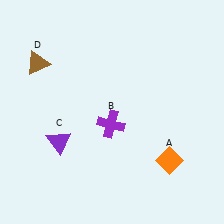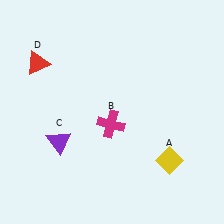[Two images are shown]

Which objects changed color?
A changed from orange to yellow. B changed from purple to magenta. D changed from brown to red.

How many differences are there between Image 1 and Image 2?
There are 3 differences between the two images.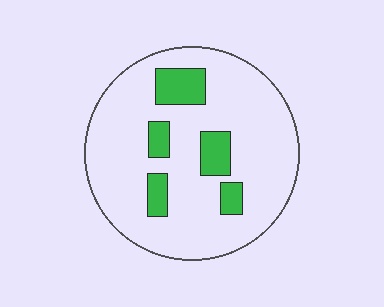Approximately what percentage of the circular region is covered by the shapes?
Approximately 15%.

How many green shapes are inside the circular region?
5.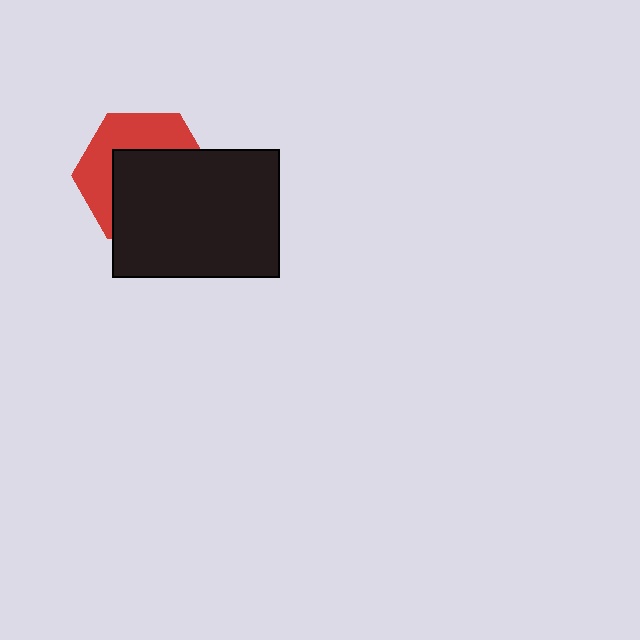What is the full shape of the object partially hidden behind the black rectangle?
The partially hidden object is a red hexagon.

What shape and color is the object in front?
The object in front is a black rectangle.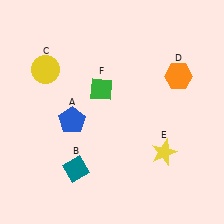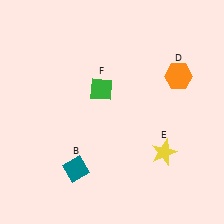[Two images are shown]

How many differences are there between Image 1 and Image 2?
There are 2 differences between the two images.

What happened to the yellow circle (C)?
The yellow circle (C) was removed in Image 2. It was in the top-left area of Image 1.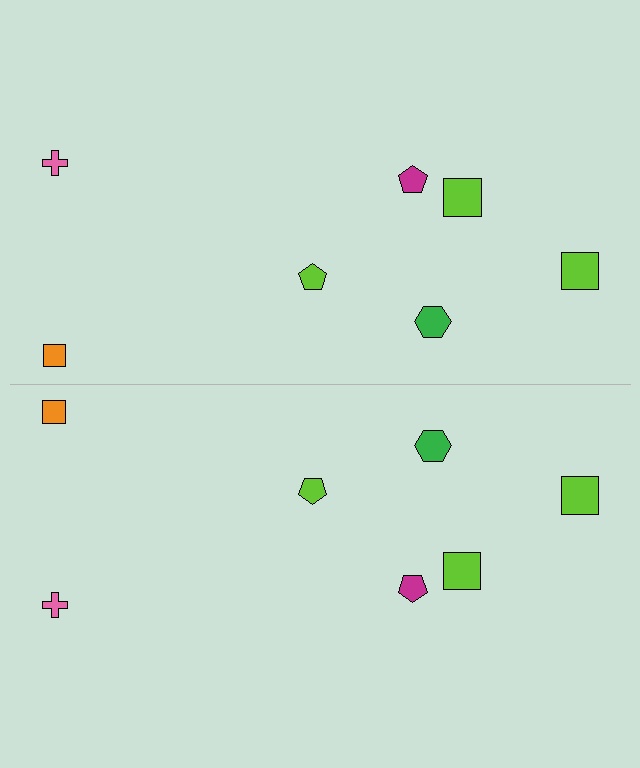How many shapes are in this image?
There are 14 shapes in this image.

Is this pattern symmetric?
Yes, this pattern has bilateral (reflection) symmetry.